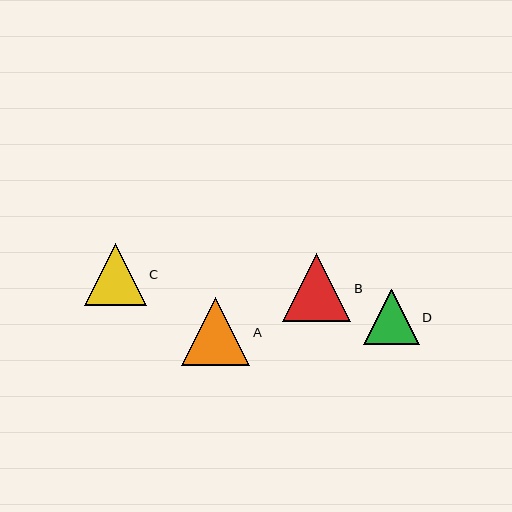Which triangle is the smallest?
Triangle D is the smallest with a size of approximately 55 pixels.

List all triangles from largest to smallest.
From largest to smallest: B, A, C, D.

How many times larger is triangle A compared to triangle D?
Triangle A is approximately 1.2 times the size of triangle D.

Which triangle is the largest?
Triangle B is the largest with a size of approximately 69 pixels.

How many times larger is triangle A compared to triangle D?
Triangle A is approximately 1.2 times the size of triangle D.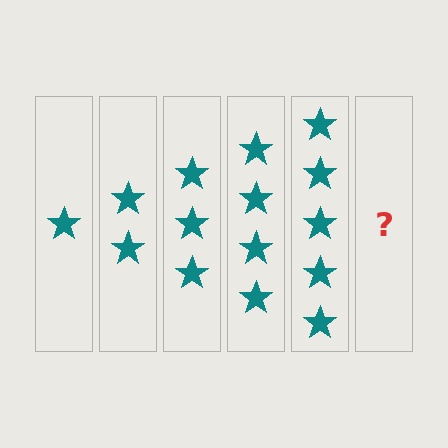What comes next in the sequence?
The next element should be 6 stars.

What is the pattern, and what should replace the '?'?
The pattern is that each step adds one more star. The '?' should be 6 stars.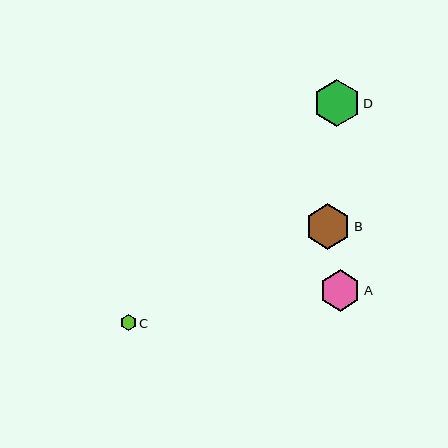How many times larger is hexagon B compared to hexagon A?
Hexagon B is approximately 1.1 times the size of hexagon A.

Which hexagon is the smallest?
Hexagon C is the smallest with a size of approximately 16 pixels.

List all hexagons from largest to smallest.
From largest to smallest: D, B, A, C.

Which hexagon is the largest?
Hexagon D is the largest with a size of approximately 47 pixels.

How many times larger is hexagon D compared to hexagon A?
Hexagon D is approximately 1.1 times the size of hexagon A.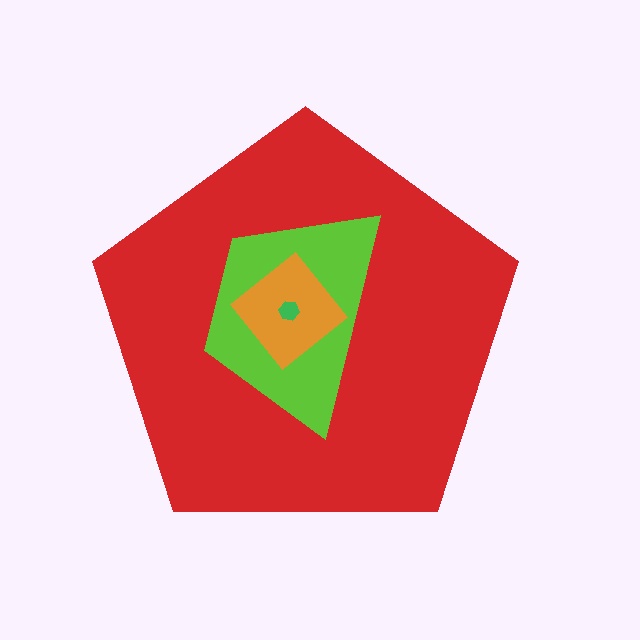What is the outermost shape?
The red pentagon.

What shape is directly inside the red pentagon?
The lime trapezoid.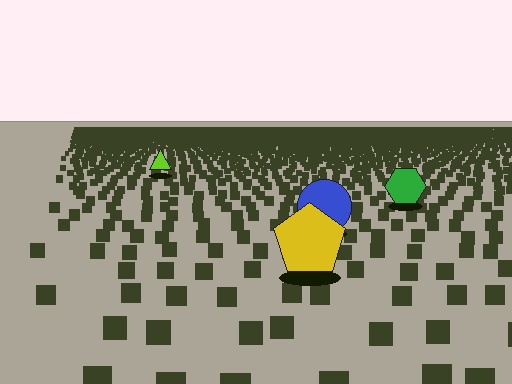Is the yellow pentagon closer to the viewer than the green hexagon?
Yes. The yellow pentagon is closer — you can tell from the texture gradient: the ground texture is coarser near it.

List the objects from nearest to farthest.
From nearest to farthest: the yellow pentagon, the blue circle, the green hexagon, the lime triangle.